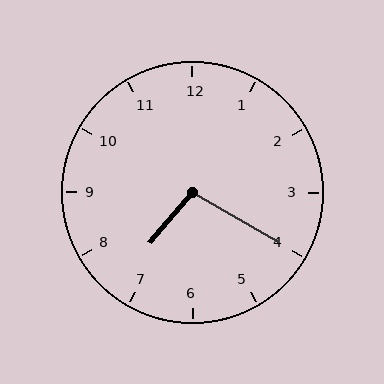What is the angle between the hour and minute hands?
Approximately 100 degrees.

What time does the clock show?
7:20.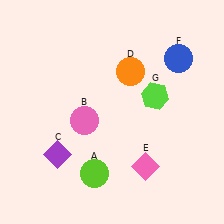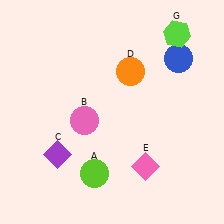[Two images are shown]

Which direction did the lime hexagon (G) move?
The lime hexagon (G) moved up.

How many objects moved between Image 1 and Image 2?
1 object moved between the two images.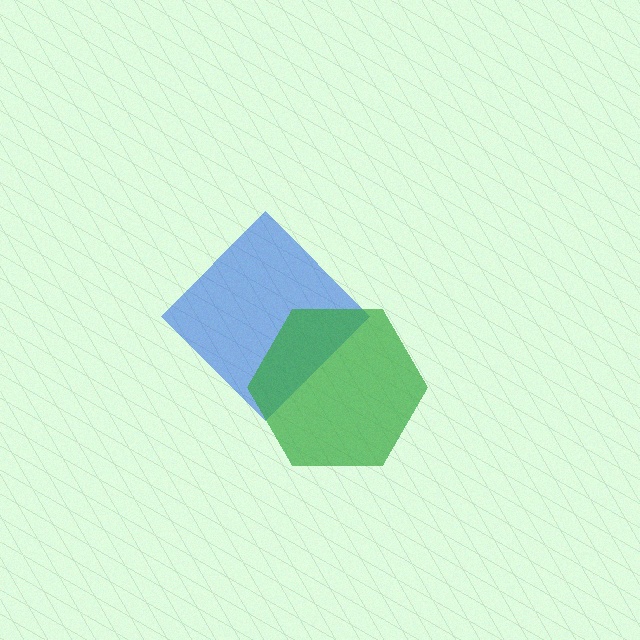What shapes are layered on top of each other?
The layered shapes are: a blue diamond, a green hexagon.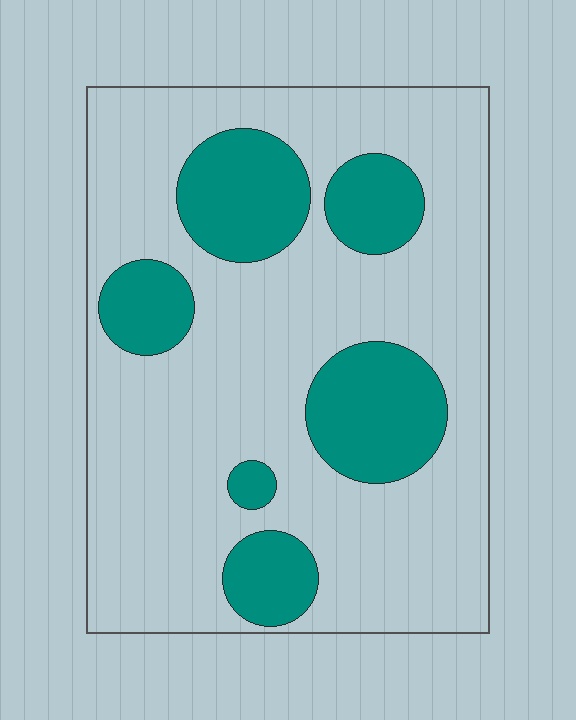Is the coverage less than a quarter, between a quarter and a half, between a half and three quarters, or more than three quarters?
Less than a quarter.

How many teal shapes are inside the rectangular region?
6.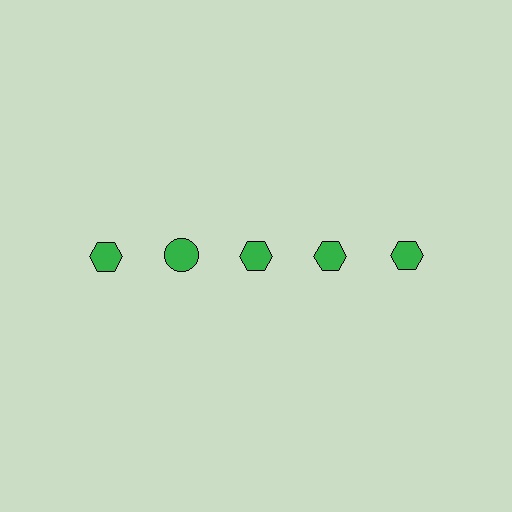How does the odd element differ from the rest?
It has a different shape: circle instead of hexagon.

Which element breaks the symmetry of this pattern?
The green circle in the top row, second from left column breaks the symmetry. All other shapes are green hexagons.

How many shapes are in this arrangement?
There are 5 shapes arranged in a grid pattern.